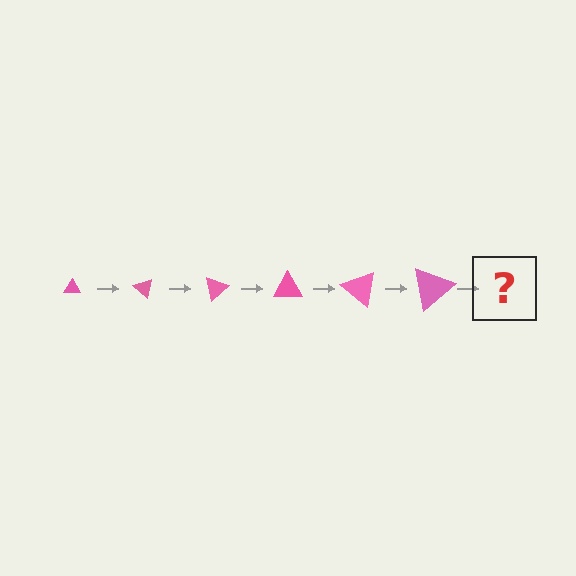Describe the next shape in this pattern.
It should be a triangle, larger than the previous one and rotated 240 degrees from the start.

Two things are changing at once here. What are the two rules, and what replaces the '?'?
The two rules are that the triangle grows larger each step and it rotates 40 degrees each step. The '?' should be a triangle, larger than the previous one and rotated 240 degrees from the start.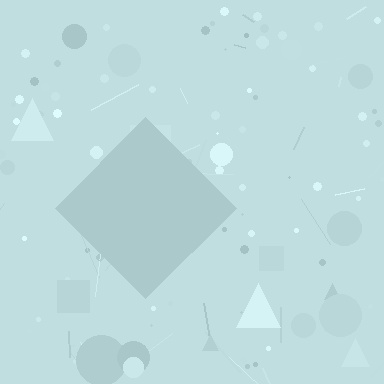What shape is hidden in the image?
A diamond is hidden in the image.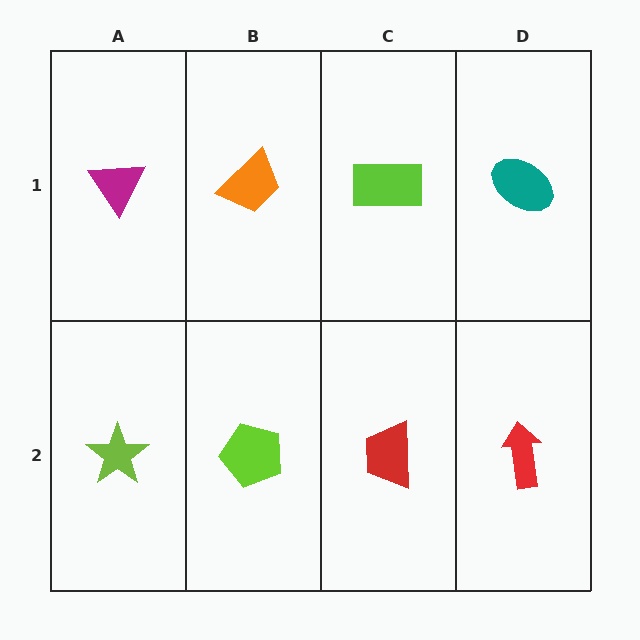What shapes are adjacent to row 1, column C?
A red trapezoid (row 2, column C), an orange trapezoid (row 1, column B), a teal ellipse (row 1, column D).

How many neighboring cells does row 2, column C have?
3.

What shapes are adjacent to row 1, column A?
A lime star (row 2, column A), an orange trapezoid (row 1, column B).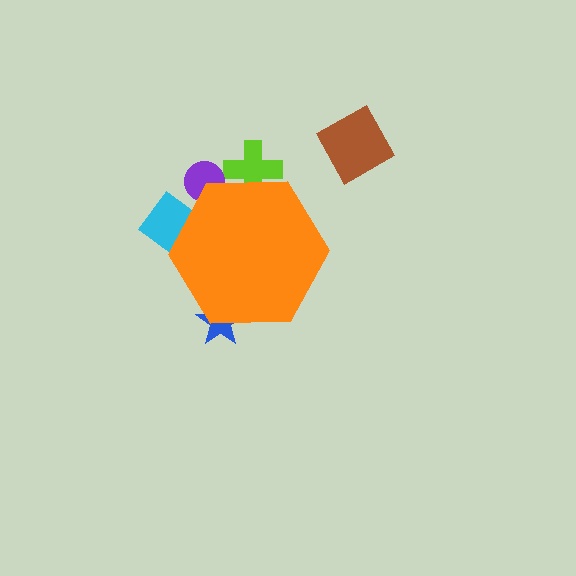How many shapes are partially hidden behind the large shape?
4 shapes are partially hidden.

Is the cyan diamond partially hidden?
Yes, the cyan diamond is partially hidden behind the orange hexagon.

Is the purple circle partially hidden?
Yes, the purple circle is partially hidden behind the orange hexagon.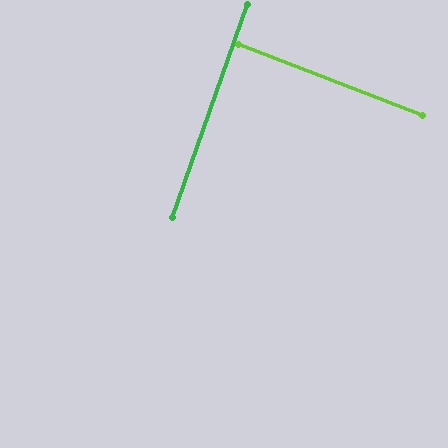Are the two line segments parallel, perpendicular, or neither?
Perpendicular — they meet at approximately 88°.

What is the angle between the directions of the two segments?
Approximately 88 degrees.